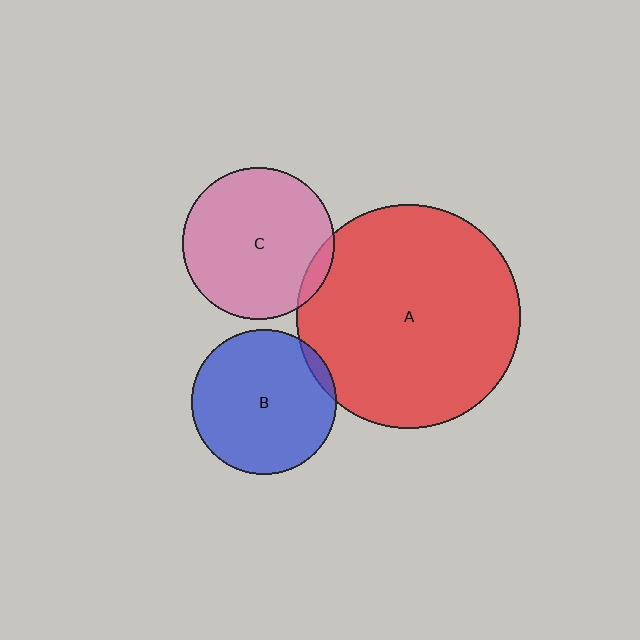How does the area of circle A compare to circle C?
Approximately 2.2 times.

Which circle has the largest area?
Circle A (red).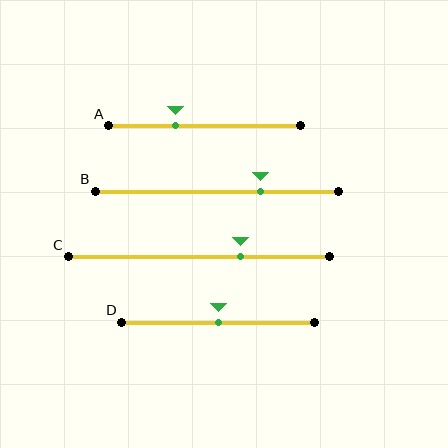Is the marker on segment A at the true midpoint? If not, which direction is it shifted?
No, the marker on segment A is shifted to the left by about 15% of the segment length.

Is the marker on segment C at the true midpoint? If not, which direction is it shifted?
No, the marker on segment C is shifted to the right by about 16% of the segment length.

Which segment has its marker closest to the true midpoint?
Segment D has its marker closest to the true midpoint.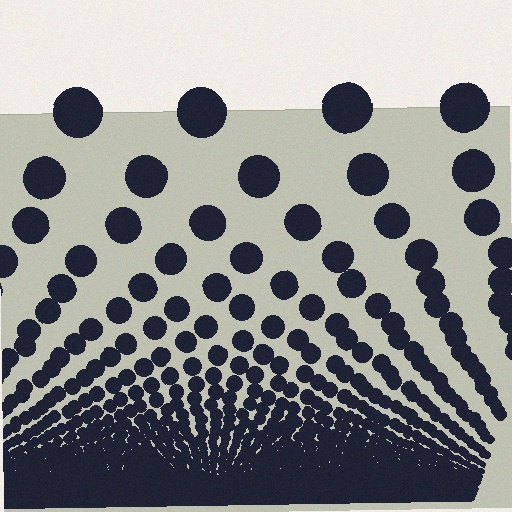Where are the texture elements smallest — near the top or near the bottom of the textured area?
Near the bottom.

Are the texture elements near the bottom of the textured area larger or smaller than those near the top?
Smaller. The gradient is inverted — elements near the bottom are smaller and denser.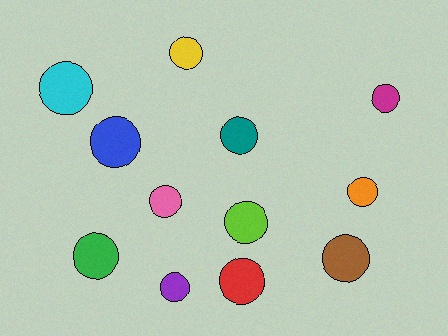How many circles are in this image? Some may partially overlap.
There are 12 circles.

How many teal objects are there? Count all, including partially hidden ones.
There is 1 teal object.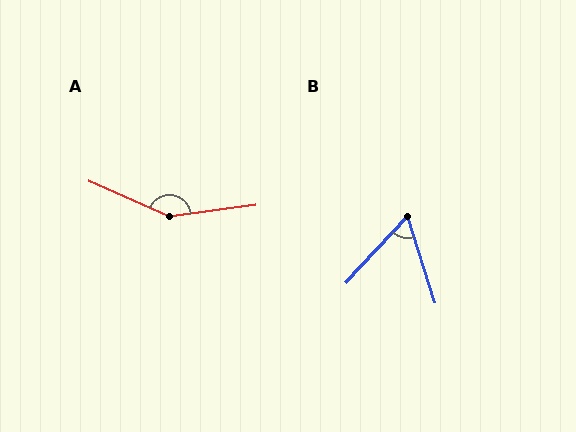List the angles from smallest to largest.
B (60°), A (148°).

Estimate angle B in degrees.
Approximately 60 degrees.